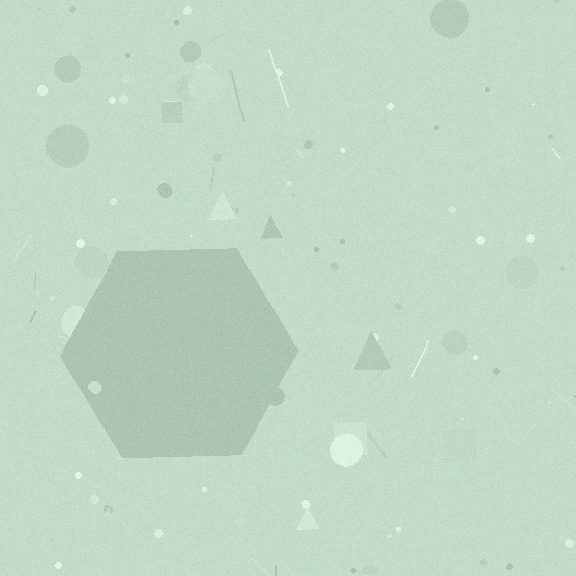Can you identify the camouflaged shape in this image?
The camouflaged shape is a hexagon.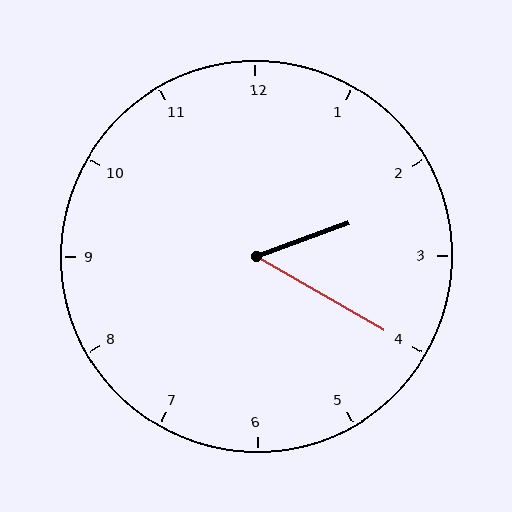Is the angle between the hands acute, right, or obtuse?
It is acute.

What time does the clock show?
2:20.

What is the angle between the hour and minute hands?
Approximately 50 degrees.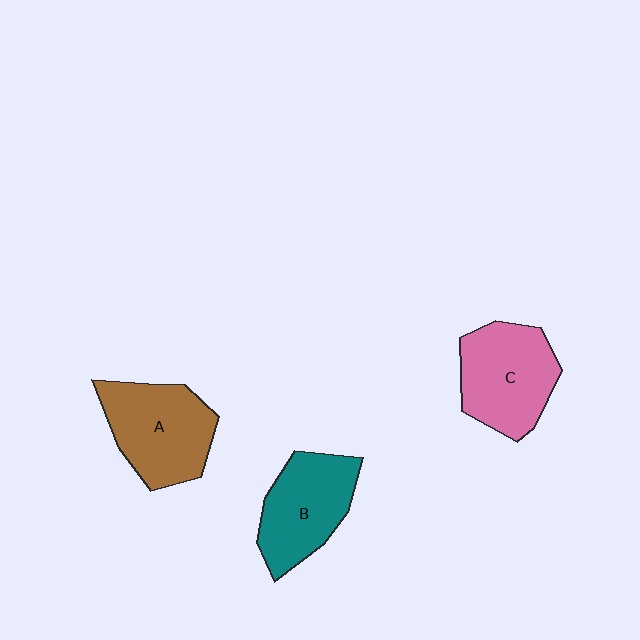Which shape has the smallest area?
Shape B (teal).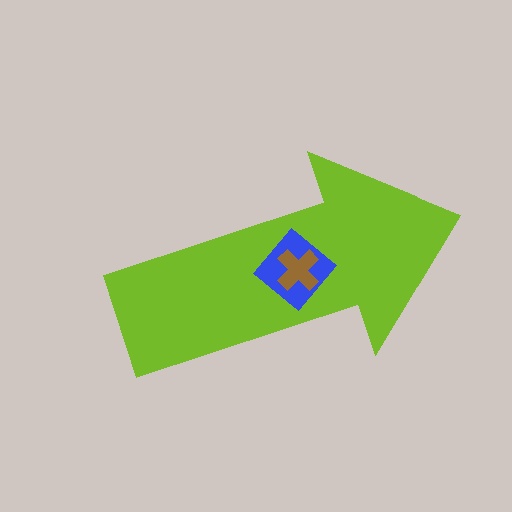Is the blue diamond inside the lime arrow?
Yes.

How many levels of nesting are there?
3.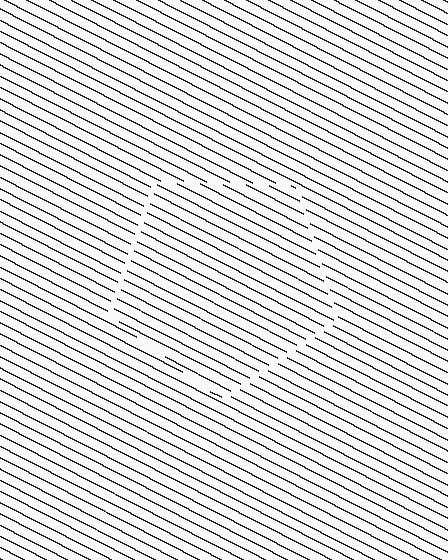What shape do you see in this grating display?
An illusory pentagon. The interior of the shape contains the same grating, shifted by half a period — the contour is defined by the phase discontinuity where line-ends from the inner and outer gratings abut.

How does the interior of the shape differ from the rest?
The interior of the shape contains the same grating, shifted by half a period — the contour is defined by the phase discontinuity where line-ends from the inner and outer gratings abut.